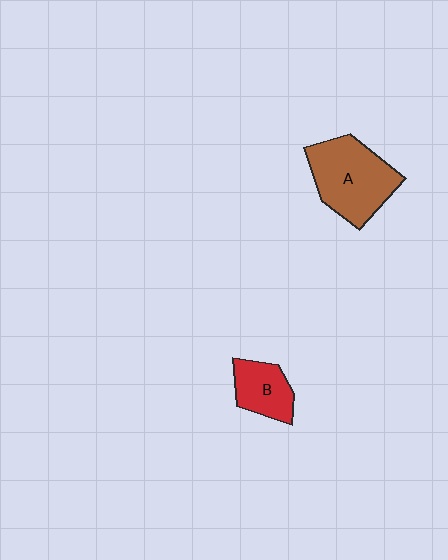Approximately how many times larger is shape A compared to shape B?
Approximately 1.9 times.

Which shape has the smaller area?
Shape B (red).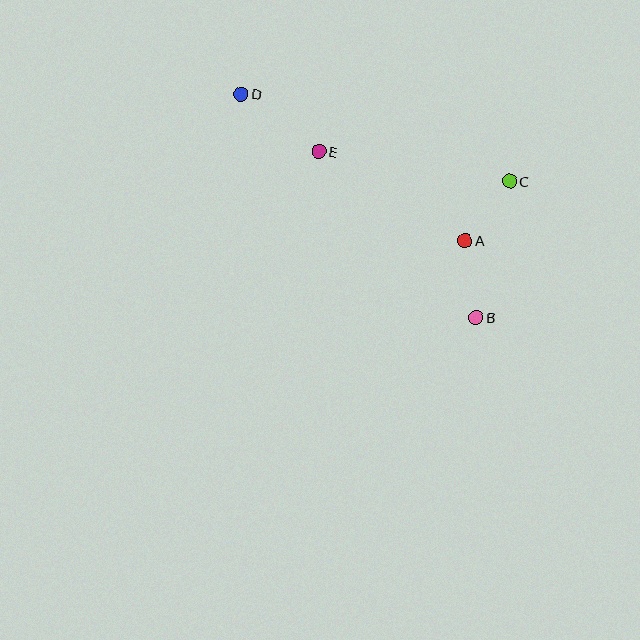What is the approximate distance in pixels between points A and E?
The distance between A and E is approximately 171 pixels.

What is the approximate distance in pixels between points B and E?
The distance between B and E is approximately 228 pixels.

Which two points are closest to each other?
Points A and C are closest to each other.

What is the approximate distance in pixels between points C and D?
The distance between C and D is approximately 282 pixels.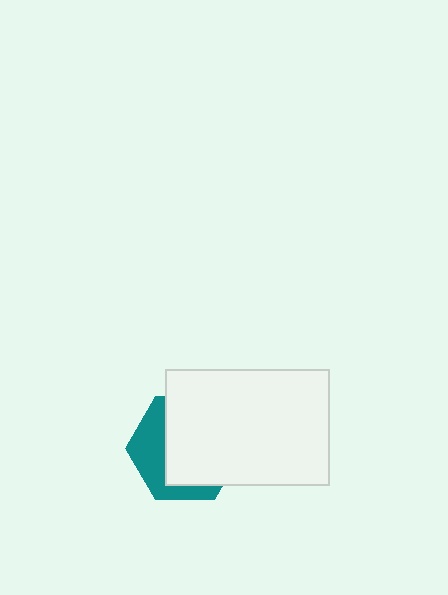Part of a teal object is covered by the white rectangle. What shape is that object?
It is a hexagon.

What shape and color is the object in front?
The object in front is a white rectangle.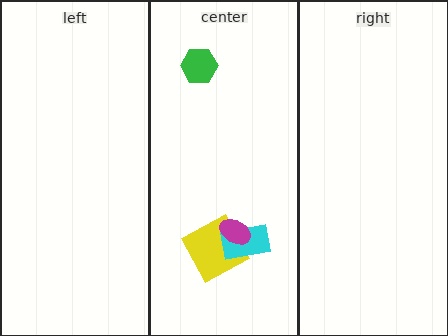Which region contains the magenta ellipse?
The center region.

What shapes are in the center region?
The yellow square, the cyan rectangle, the green hexagon, the magenta ellipse.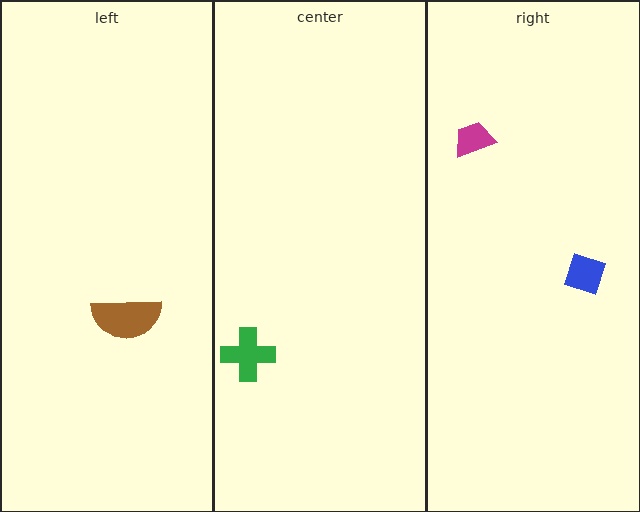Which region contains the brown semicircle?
The left region.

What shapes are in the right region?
The magenta trapezoid, the blue diamond.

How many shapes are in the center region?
1.